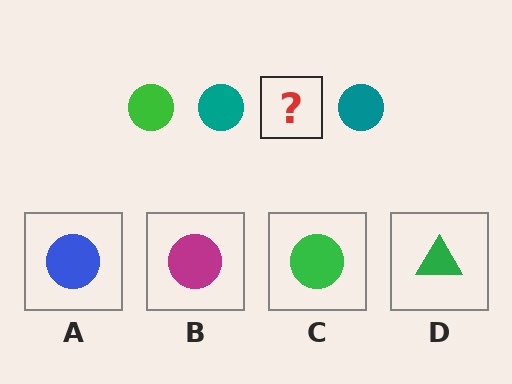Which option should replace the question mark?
Option C.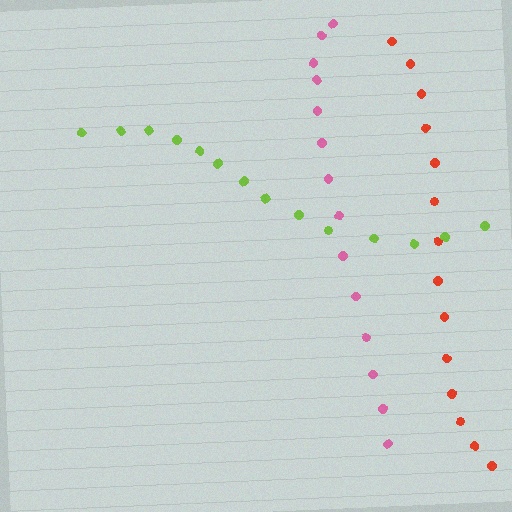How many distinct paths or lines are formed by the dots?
There are 3 distinct paths.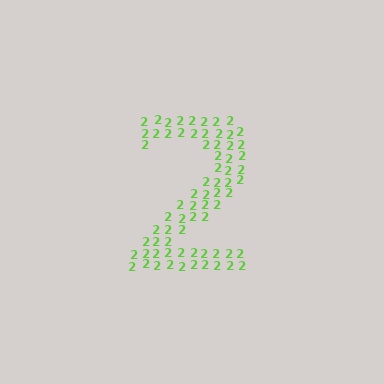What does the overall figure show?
The overall figure shows the digit 2.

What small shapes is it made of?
It is made of small digit 2's.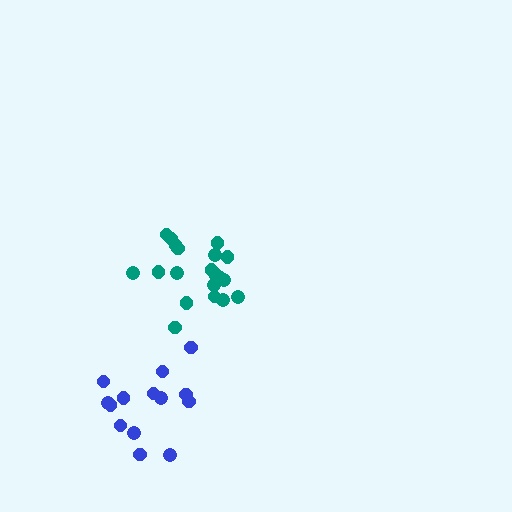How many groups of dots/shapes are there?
There are 2 groups.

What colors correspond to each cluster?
The clusters are colored: teal, blue.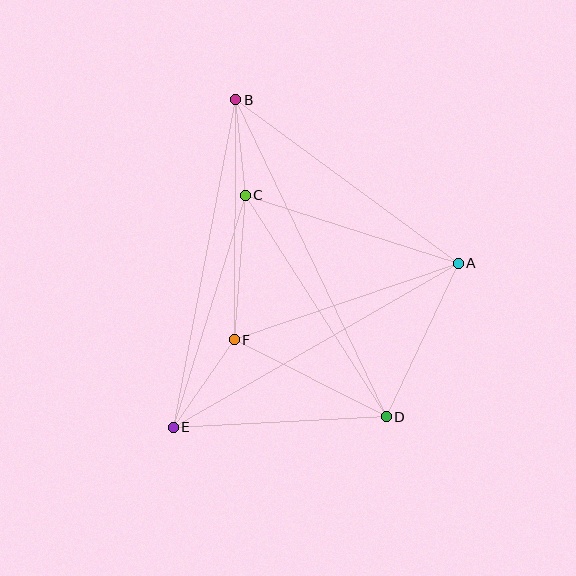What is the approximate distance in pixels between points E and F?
The distance between E and F is approximately 106 pixels.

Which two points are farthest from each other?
Points B and D are farthest from each other.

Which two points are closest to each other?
Points B and C are closest to each other.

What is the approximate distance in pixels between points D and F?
The distance between D and F is approximately 170 pixels.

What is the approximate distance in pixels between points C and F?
The distance between C and F is approximately 145 pixels.